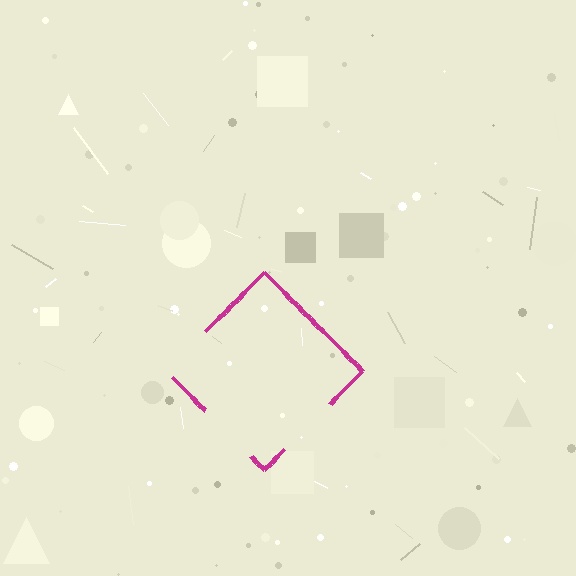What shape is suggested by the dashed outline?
The dashed outline suggests a diamond.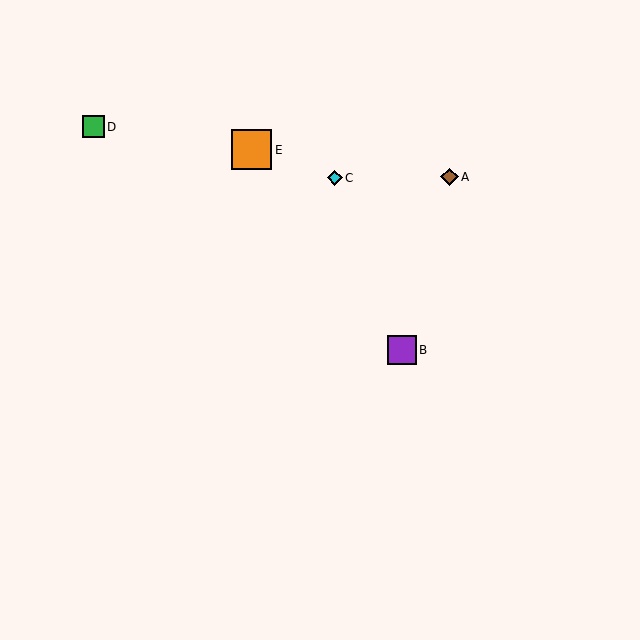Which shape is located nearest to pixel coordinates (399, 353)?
The purple square (labeled B) at (402, 350) is nearest to that location.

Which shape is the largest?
The orange square (labeled E) is the largest.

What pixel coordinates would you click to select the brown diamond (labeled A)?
Click at (449, 177) to select the brown diamond A.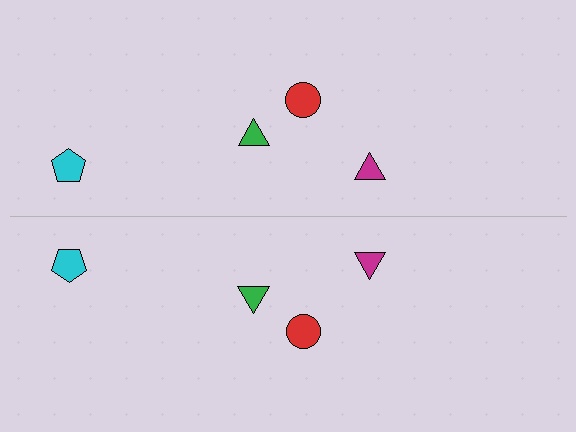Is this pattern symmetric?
Yes, this pattern has bilateral (reflection) symmetry.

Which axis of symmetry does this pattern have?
The pattern has a horizontal axis of symmetry running through the center of the image.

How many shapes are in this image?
There are 8 shapes in this image.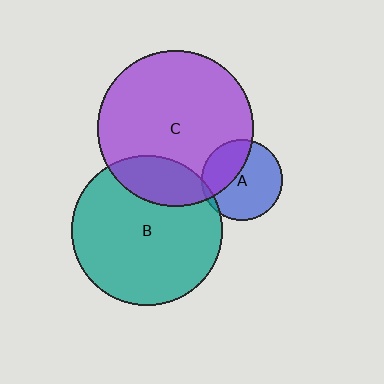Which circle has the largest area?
Circle C (purple).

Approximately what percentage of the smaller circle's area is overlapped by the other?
Approximately 20%.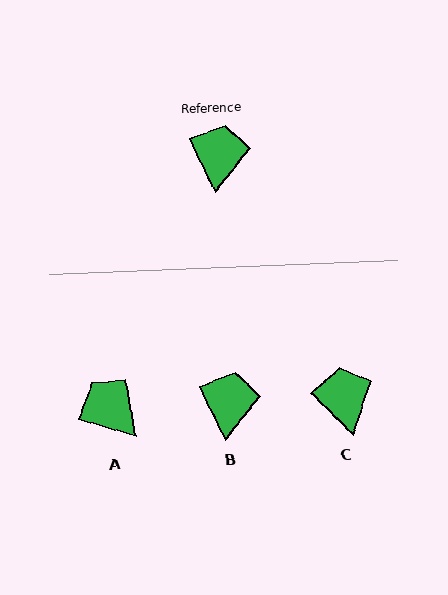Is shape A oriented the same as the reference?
No, it is off by about 48 degrees.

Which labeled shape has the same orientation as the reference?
B.